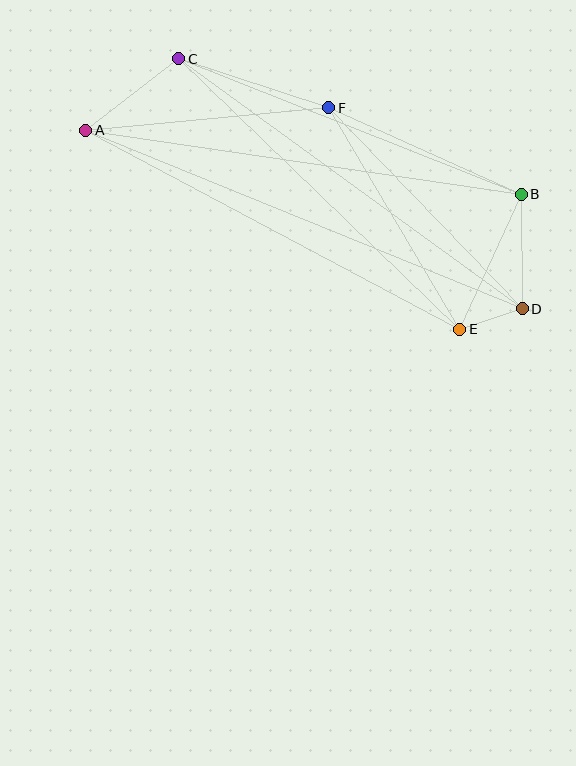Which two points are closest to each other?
Points D and E are closest to each other.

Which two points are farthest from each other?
Points A and D are farthest from each other.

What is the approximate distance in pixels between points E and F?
The distance between E and F is approximately 257 pixels.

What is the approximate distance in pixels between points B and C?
The distance between B and C is approximately 369 pixels.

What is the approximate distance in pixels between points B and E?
The distance between B and E is approximately 148 pixels.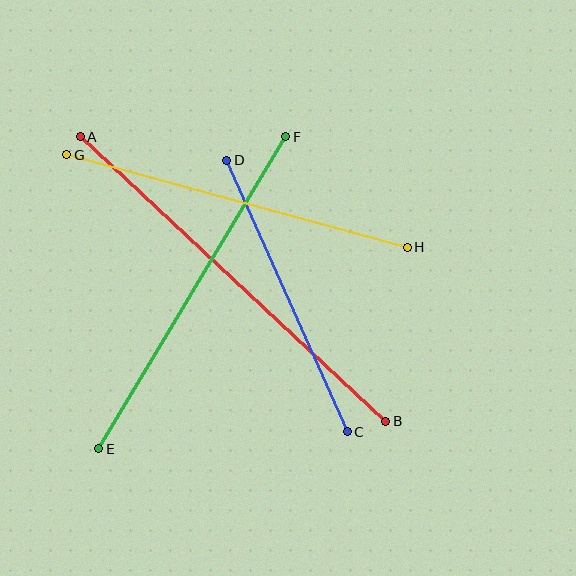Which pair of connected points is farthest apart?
Points A and B are farthest apart.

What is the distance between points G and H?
The distance is approximately 353 pixels.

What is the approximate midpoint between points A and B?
The midpoint is at approximately (233, 279) pixels.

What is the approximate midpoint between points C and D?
The midpoint is at approximately (287, 296) pixels.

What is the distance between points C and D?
The distance is approximately 297 pixels.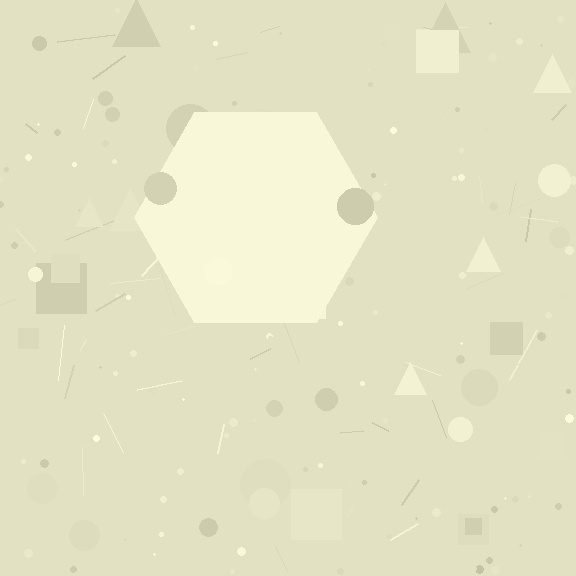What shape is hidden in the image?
A hexagon is hidden in the image.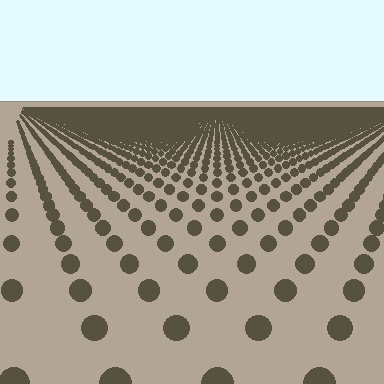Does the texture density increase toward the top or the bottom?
Density increases toward the top.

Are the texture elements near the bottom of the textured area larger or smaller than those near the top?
Larger. Near the bottom, elements are closer to the viewer and appear at a bigger on-screen size.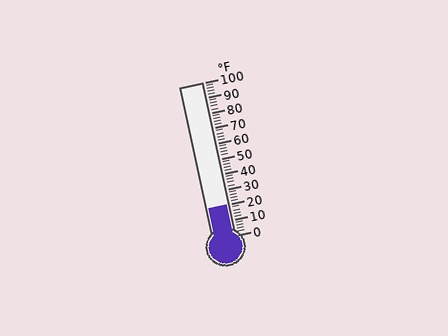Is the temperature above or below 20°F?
The temperature is at 20°F.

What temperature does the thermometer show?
The thermometer shows approximately 20°F.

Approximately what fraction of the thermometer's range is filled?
The thermometer is filled to approximately 20% of its range.